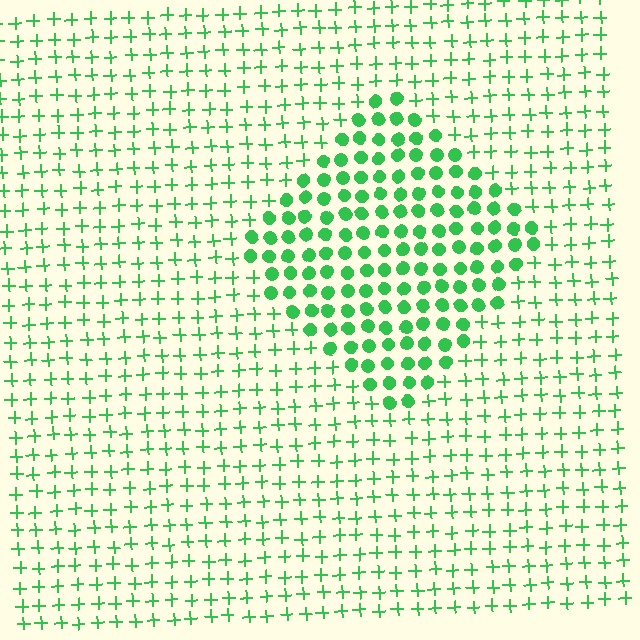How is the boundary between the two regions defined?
The boundary is defined by a change in element shape: circles inside vs. plus signs outside. All elements share the same color and spacing.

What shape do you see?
I see a diamond.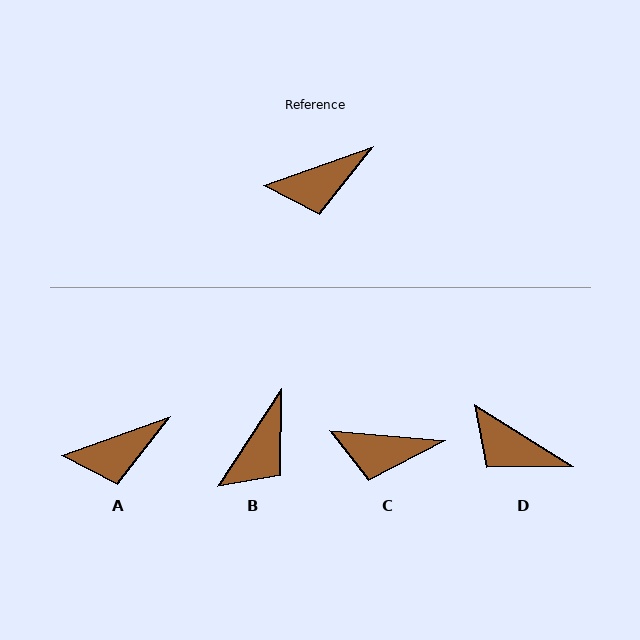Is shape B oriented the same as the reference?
No, it is off by about 37 degrees.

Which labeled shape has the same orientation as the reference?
A.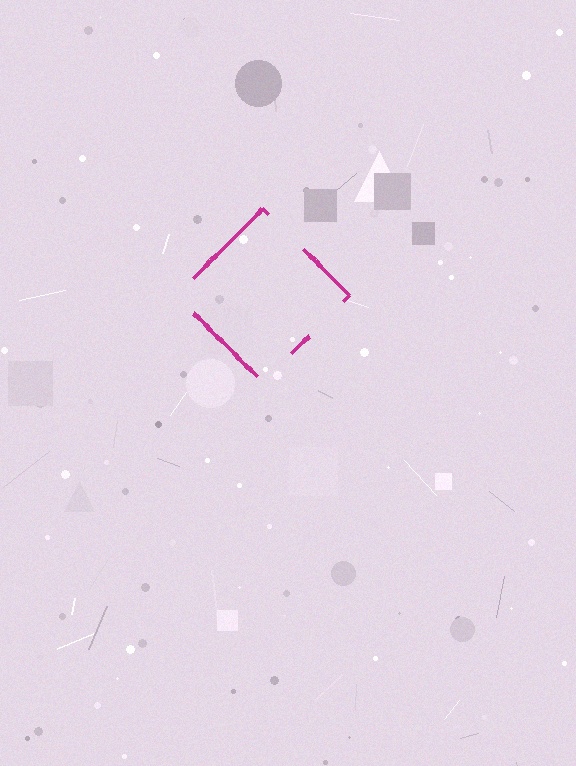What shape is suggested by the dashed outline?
The dashed outline suggests a diamond.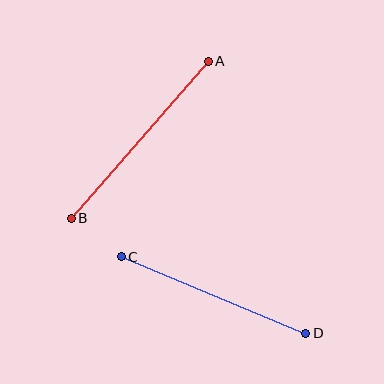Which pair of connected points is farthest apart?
Points A and B are farthest apart.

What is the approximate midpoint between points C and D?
The midpoint is at approximately (214, 295) pixels.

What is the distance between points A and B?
The distance is approximately 208 pixels.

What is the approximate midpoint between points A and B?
The midpoint is at approximately (140, 140) pixels.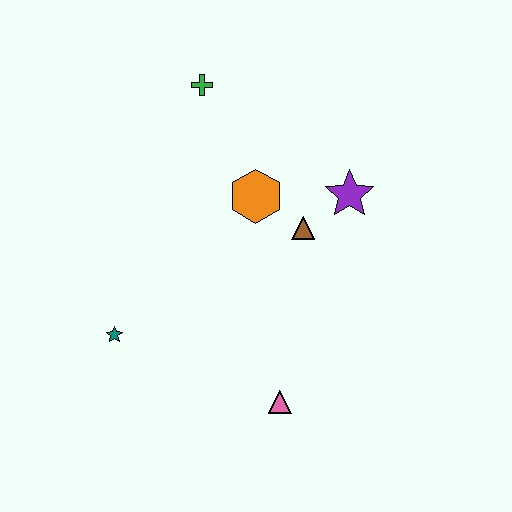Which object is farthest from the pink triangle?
The green cross is farthest from the pink triangle.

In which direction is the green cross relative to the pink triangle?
The green cross is above the pink triangle.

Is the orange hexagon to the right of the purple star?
No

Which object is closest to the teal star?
The pink triangle is closest to the teal star.